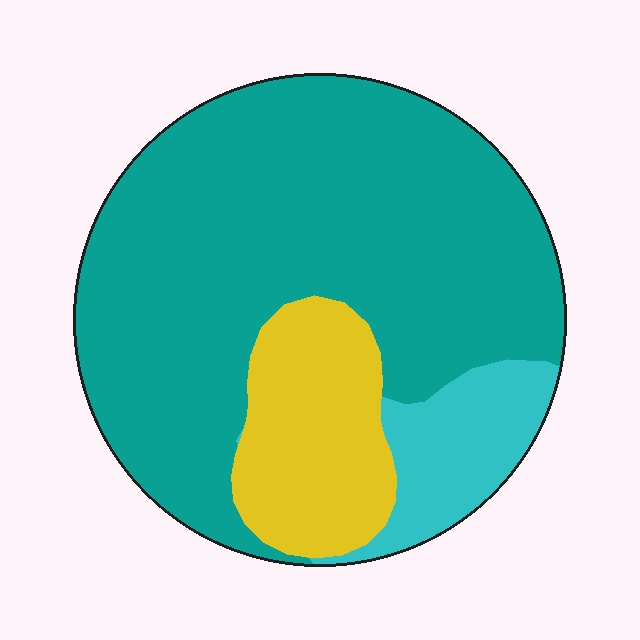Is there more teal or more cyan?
Teal.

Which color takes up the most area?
Teal, at roughly 70%.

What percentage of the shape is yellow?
Yellow covers around 20% of the shape.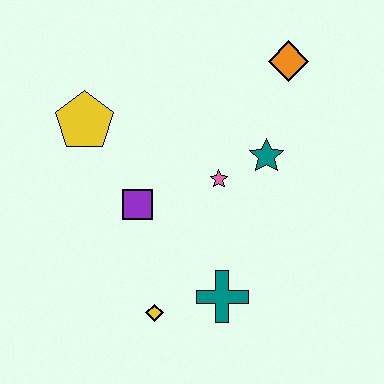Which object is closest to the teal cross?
The yellow diamond is closest to the teal cross.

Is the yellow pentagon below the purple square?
No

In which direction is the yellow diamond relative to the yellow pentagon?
The yellow diamond is below the yellow pentagon.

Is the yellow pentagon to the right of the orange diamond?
No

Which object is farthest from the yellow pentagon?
The teal cross is farthest from the yellow pentagon.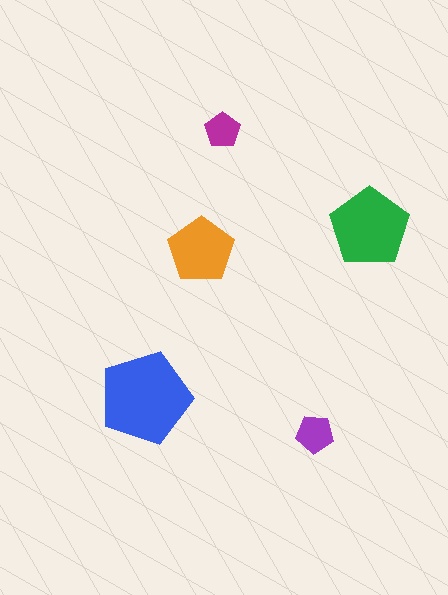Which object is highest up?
The magenta pentagon is topmost.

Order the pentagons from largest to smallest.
the blue one, the green one, the orange one, the purple one, the magenta one.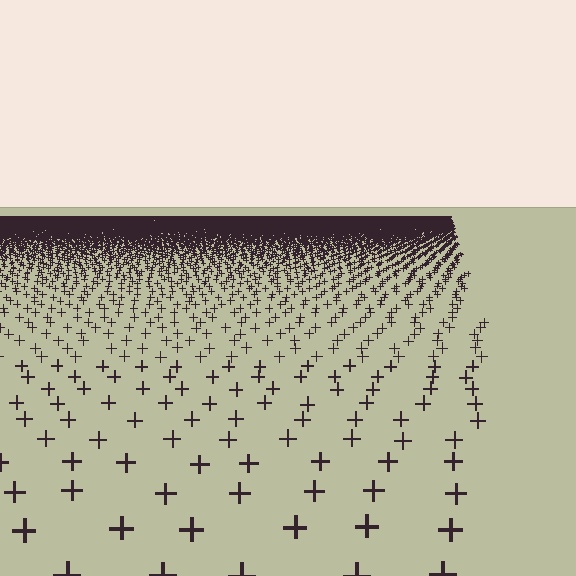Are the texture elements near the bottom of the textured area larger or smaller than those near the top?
Larger. Near the bottom, elements are closer to the viewer and appear at a bigger on-screen size.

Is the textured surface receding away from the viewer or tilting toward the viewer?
The surface is receding away from the viewer. Texture elements get smaller and denser toward the top.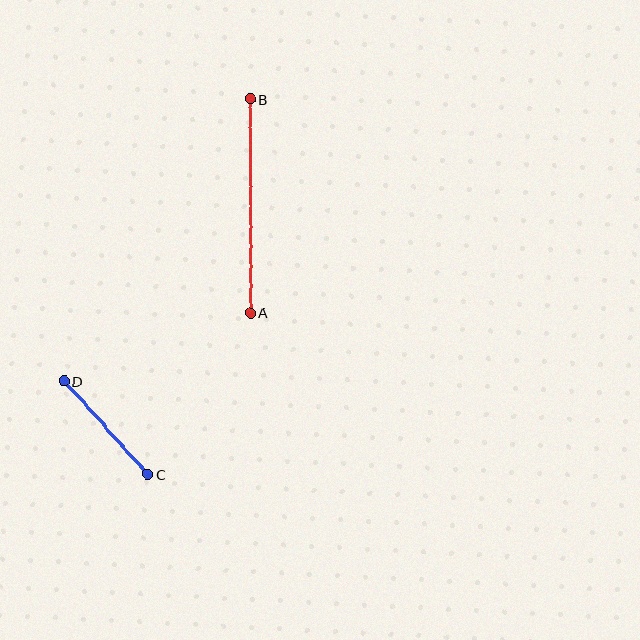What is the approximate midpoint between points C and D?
The midpoint is at approximately (106, 428) pixels.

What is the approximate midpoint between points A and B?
The midpoint is at approximately (250, 206) pixels.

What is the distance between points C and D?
The distance is approximately 126 pixels.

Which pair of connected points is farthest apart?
Points A and B are farthest apart.